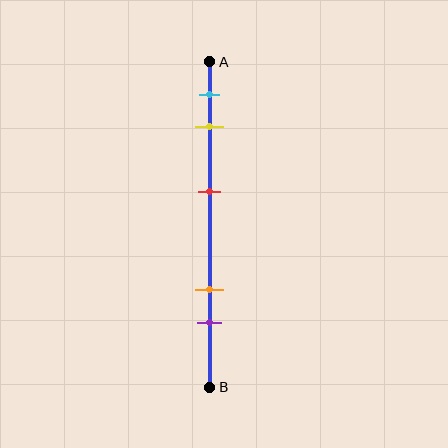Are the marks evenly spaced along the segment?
No, the marks are not evenly spaced.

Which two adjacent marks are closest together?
The cyan and yellow marks are the closest adjacent pair.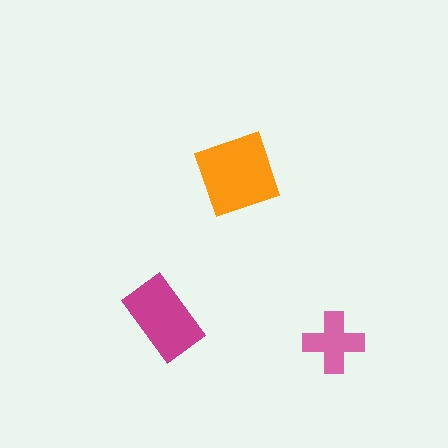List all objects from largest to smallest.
The orange diamond, the magenta rectangle, the pink cross.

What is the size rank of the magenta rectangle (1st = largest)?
2nd.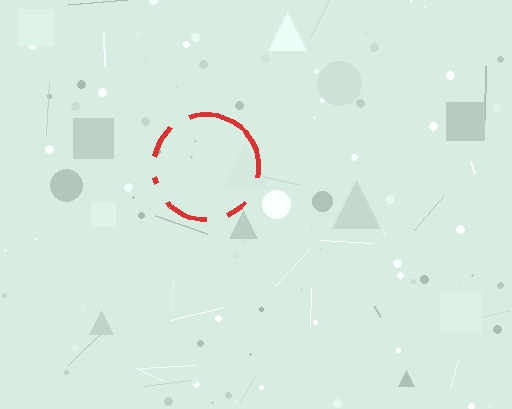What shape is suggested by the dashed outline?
The dashed outline suggests a circle.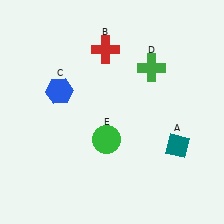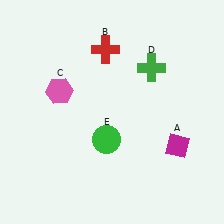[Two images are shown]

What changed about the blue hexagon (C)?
In Image 1, C is blue. In Image 2, it changed to pink.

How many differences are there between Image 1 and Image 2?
There are 2 differences between the two images.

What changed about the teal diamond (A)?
In Image 1, A is teal. In Image 2, it changed to magenta.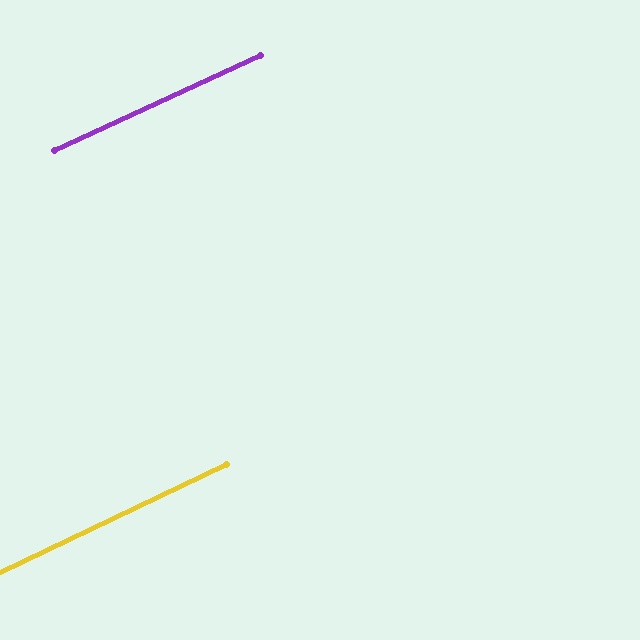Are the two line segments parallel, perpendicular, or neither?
Parallel — their directions differ by only 0.6°.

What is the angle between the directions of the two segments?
Approximately 1 degree.